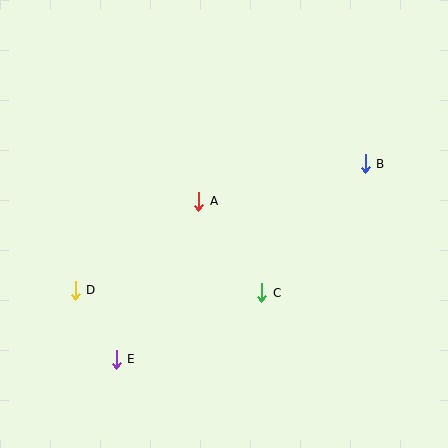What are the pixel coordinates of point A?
Point A is at (199, 201).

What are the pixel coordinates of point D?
Point D is at (75, 290).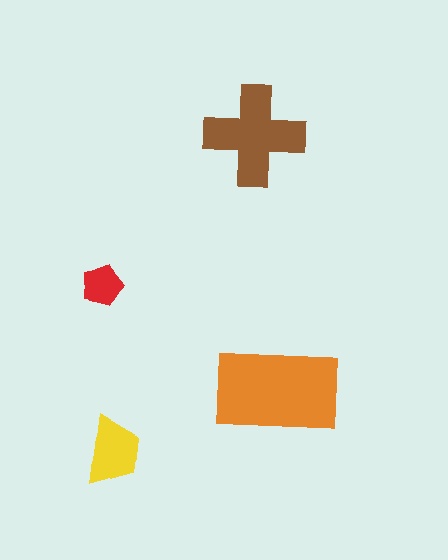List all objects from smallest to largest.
The red pentagon, the yellow trapezoid, the brown cross, the orange rectangle.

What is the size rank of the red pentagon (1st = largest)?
4th.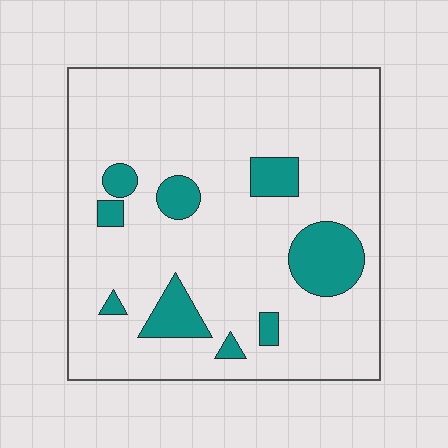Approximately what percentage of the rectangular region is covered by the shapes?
Approximately 15%.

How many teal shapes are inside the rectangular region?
9.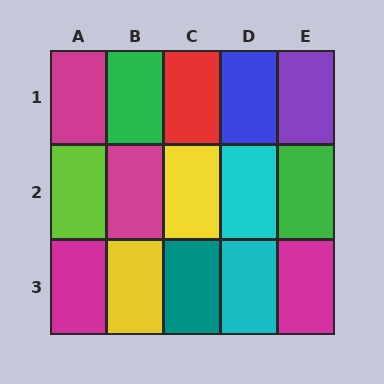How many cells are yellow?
2 cells are yellow.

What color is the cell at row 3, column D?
Cyan.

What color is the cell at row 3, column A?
Magenta.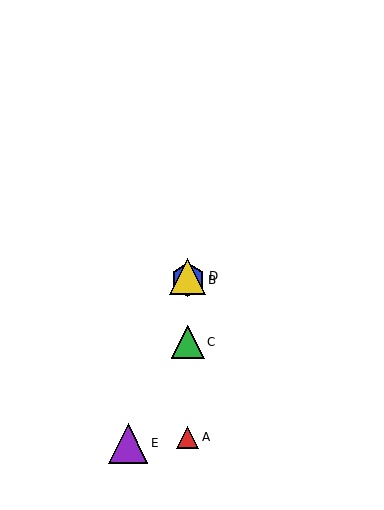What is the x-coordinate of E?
Object E is at x≈128.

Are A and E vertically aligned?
No, A is at x≈188 and E is at x≈128.